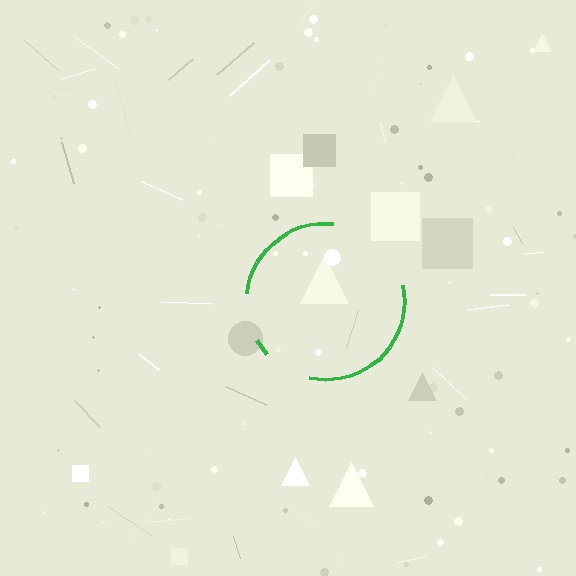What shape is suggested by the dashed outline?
The dashed outline suggests a circle.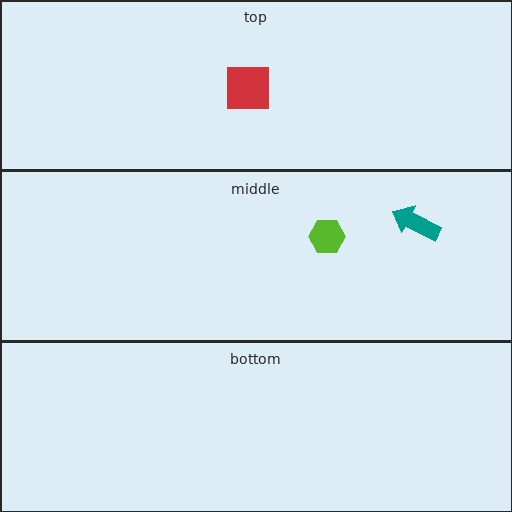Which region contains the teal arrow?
The middle region.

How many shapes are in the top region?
1.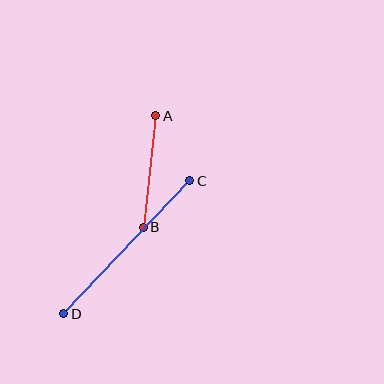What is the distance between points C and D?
The distance is approximately 183 pixels.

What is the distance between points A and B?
The distance is approximately 113 pixels.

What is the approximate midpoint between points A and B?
The midpoint is at approximately (149, 171) pixels.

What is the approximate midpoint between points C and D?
The midpoint is at approximately (127, 247) pixels.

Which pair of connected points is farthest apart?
Points C and D are farthest apart.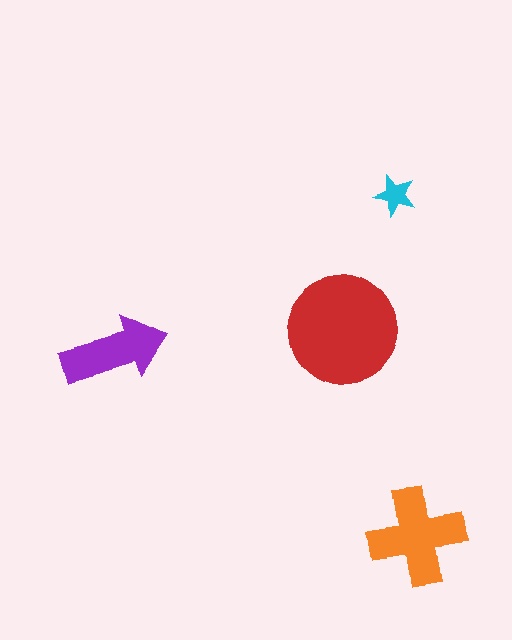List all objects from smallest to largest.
The cyan star, the purple arrow, the orange cross, the red circle.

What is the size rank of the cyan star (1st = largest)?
4th.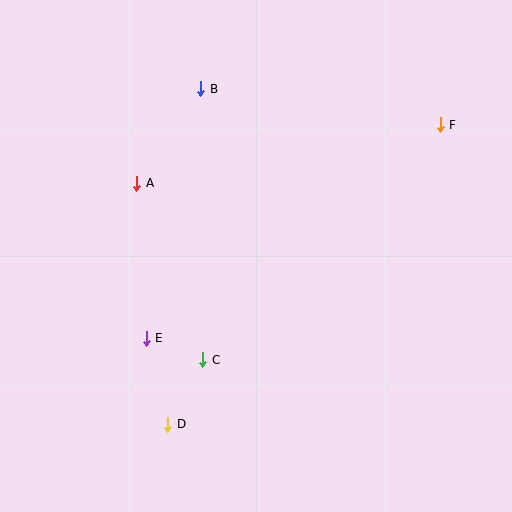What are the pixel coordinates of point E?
Point E is at (146, 338).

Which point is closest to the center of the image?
Point C at (203, 360) is closest to the center.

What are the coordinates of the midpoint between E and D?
The midpoint between E and D is at (157, 381).